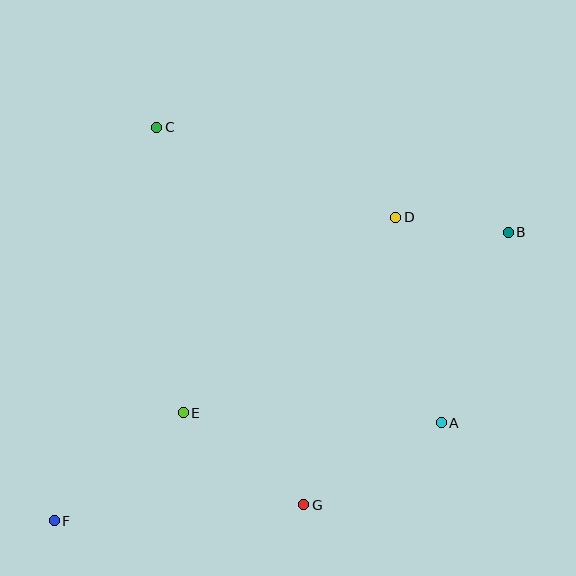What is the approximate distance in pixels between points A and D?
The distance between A and D is approximately 211 pixels.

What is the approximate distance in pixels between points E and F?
The distance between E and F is approximately 168 pixels.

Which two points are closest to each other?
Points B and D are closest to each other.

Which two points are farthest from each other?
Points B and F are farthest from each other.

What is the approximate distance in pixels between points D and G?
The distance between D and G is approximately 302 pixels.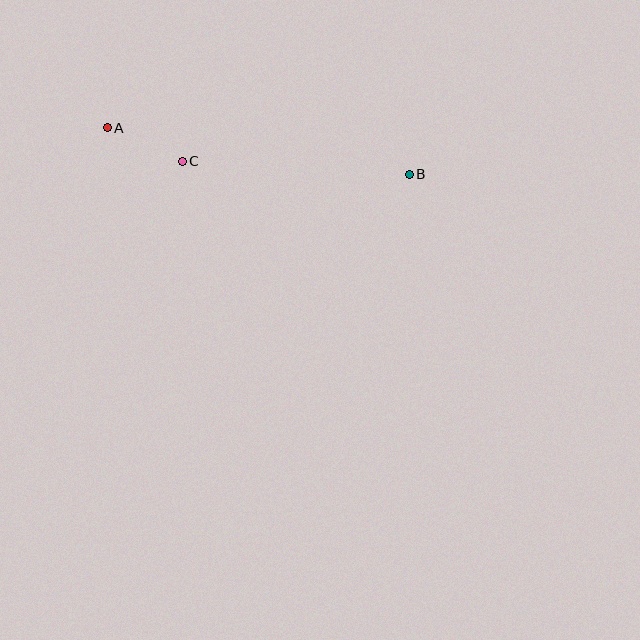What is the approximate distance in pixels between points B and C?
The distance between B and C is approximately 227 pixels.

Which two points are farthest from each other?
Points A and B are farthest from each other.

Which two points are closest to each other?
Points A and C are closest to each other.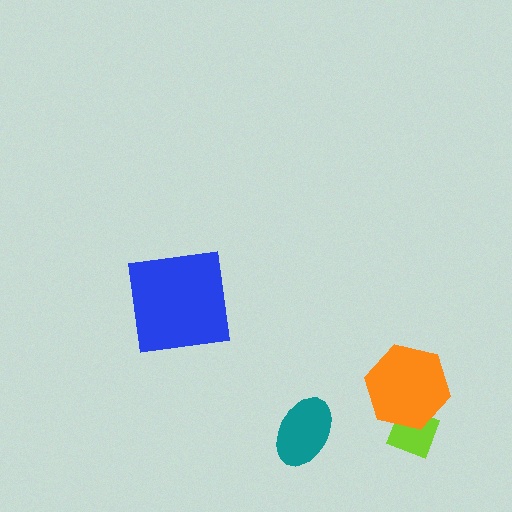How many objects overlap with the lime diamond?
1 object overlaps with the lime diamond.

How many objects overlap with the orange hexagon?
1 object overlaps with the orange hexagon.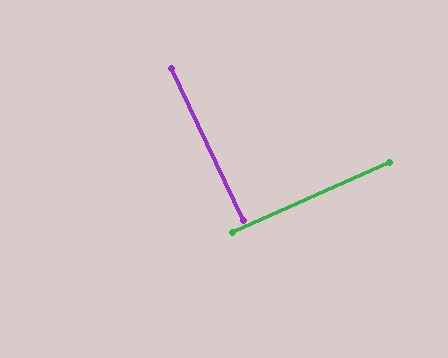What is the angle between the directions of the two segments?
Approximately 88 degrees.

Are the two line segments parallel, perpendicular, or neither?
Perpendicular — they meet at approximately 88°.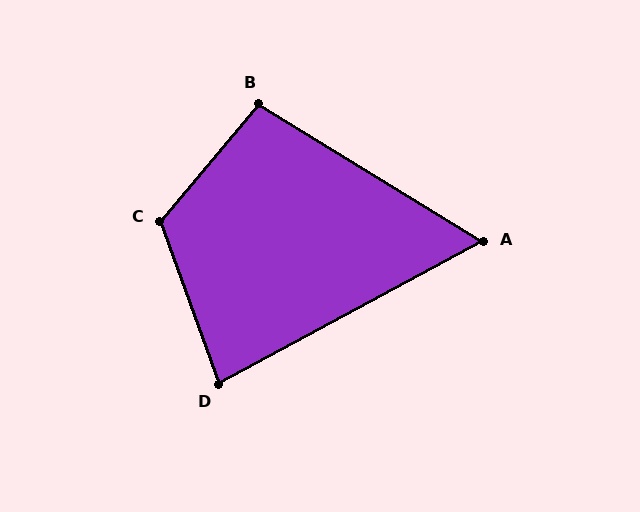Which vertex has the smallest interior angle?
A, at approximately 60 degrees.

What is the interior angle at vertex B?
Approximately 99 degrees (obtuse).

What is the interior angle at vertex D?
Approximately 81 degrees (acute).